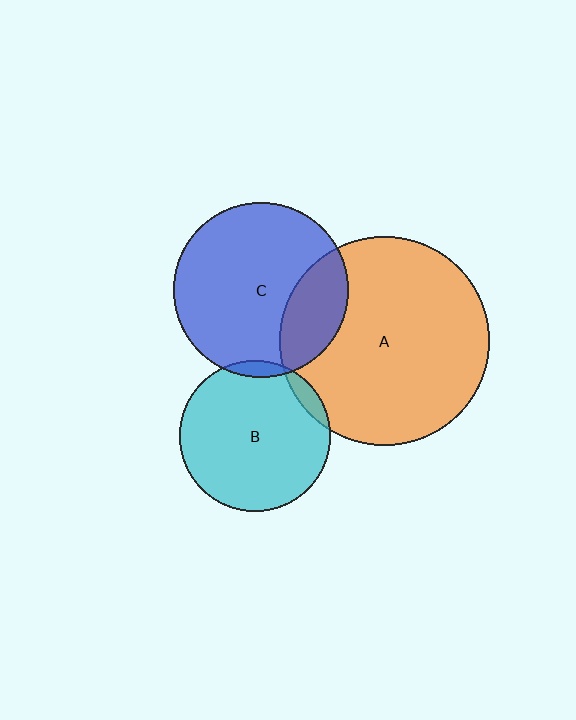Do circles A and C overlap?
Yes.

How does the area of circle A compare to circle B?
Approximately 1.9 times.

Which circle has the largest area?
Circle A (orange).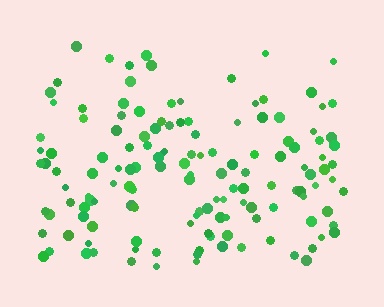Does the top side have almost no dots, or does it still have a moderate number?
Still a moderate number, just noticeably fewer than the bottom.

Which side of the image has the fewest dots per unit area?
The top.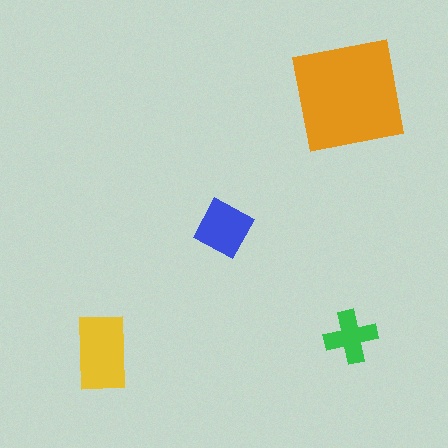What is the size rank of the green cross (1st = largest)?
4th.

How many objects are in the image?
There are 4 objects in the image.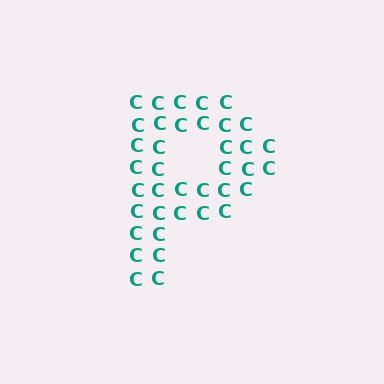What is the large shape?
The large shape is the letter P.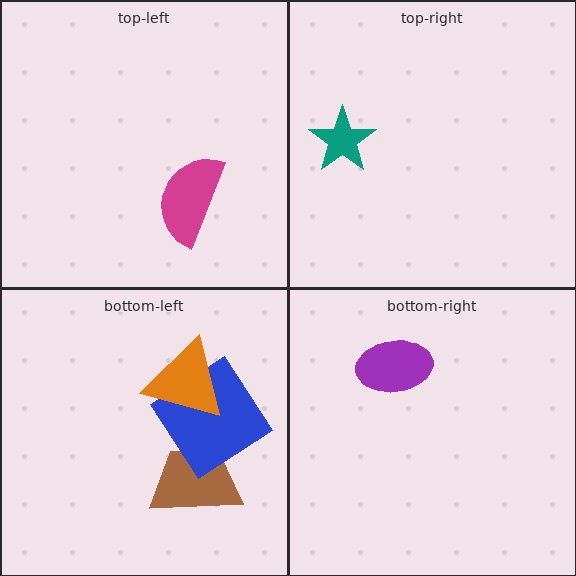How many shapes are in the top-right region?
1.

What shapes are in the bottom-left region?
The brown trapezoid, the blue diamond, the orange triangle.